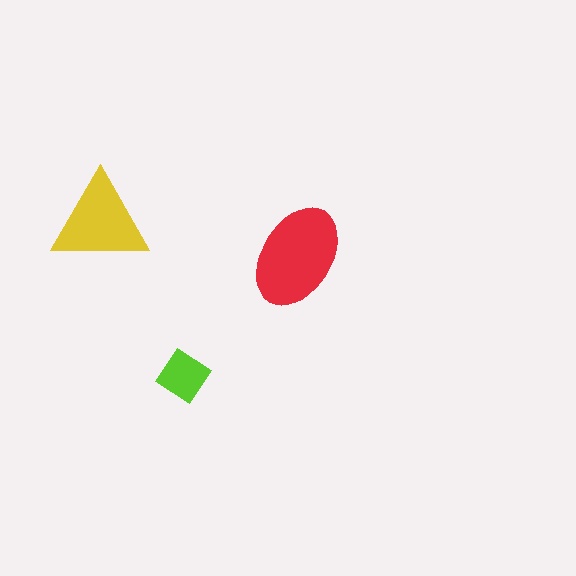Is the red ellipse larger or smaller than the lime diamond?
Larger.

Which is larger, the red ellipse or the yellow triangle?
The red ellipse.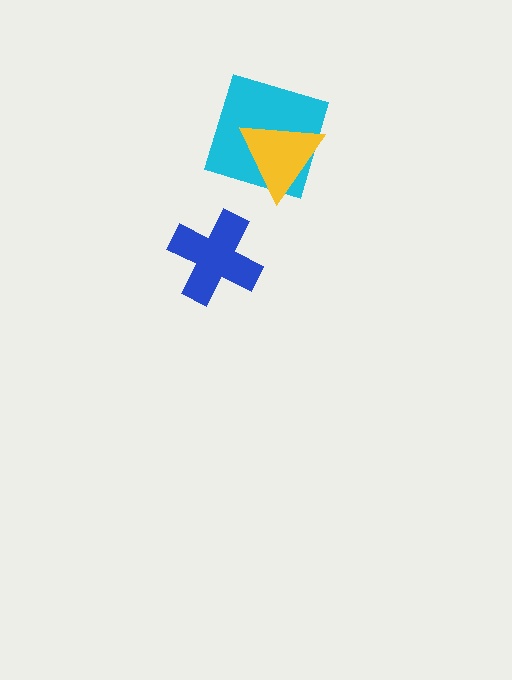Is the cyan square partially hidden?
Yes, it is partially covered by another shape.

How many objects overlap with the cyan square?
1 object overlaps with the cyan square.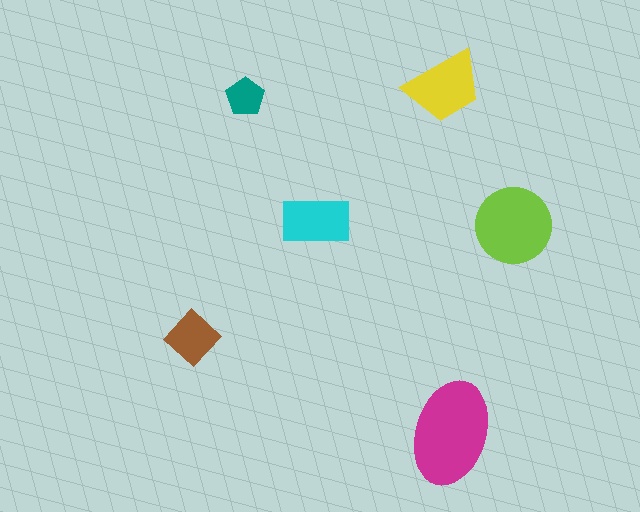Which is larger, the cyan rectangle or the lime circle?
The lime circle.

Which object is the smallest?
The teal pentagon.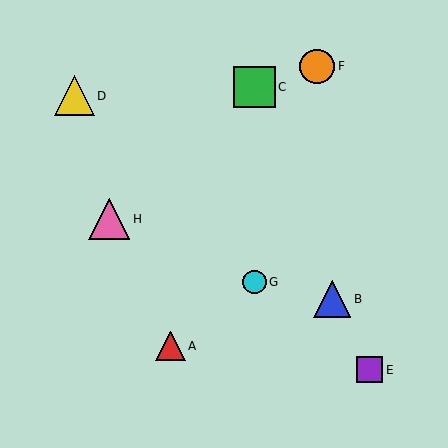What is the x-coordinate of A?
Object A is at x≈171.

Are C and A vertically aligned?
No, C is at x≈254 and A is at x≈171.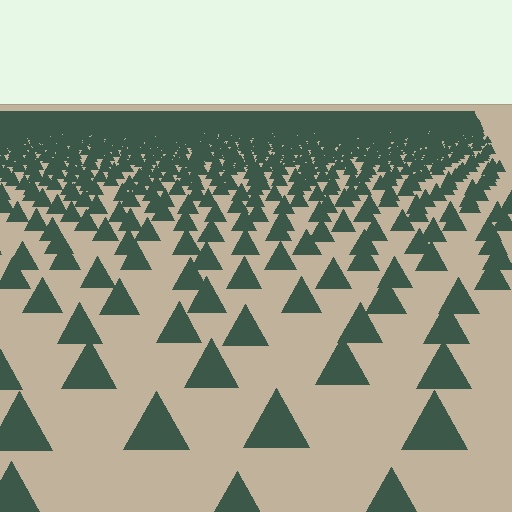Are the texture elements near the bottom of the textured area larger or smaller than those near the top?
Larger. Near the bottom, elements are closer to the viewer and appear at a bigger on-screen size.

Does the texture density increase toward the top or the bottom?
Density increases toward the top.